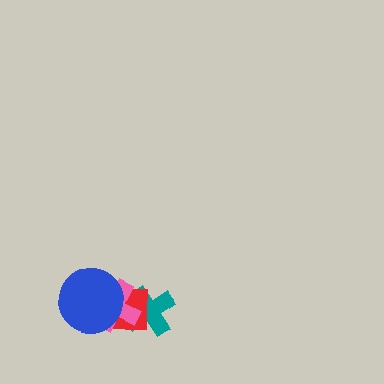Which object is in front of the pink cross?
The blue circle is in front of the pink cross.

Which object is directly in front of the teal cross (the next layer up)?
The red rectangle is directly in front of the teal cross.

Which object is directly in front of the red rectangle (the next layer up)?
The pink cross is directly in front of the red rectangle.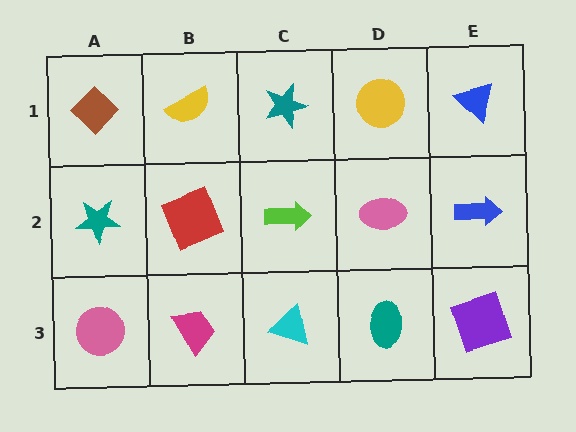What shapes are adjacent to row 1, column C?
A lime arrow (row 2, column C), a yellow semicircle (row 1, column B), a yellow circle (row 1, column D).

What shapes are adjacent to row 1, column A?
A teal star (row 2, column A), a yellow semicircle (row 1, column B).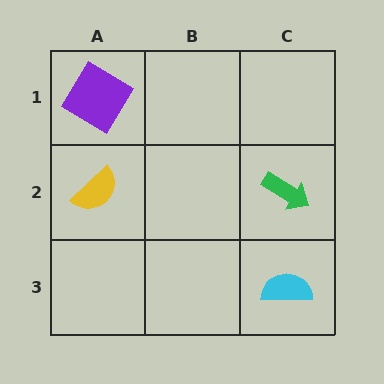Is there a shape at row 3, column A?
No, that cell is empty.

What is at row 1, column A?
A purple diamond.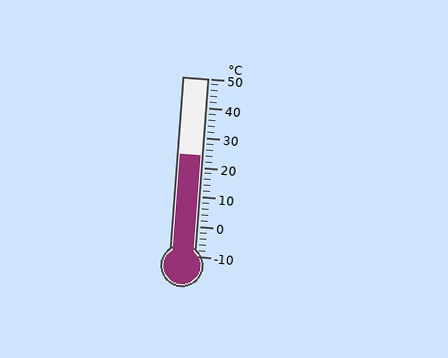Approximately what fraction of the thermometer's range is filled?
The thermometer is filled to approximately 55% of its range.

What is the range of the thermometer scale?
The thermometer scale ranges from -10°C to 50°C.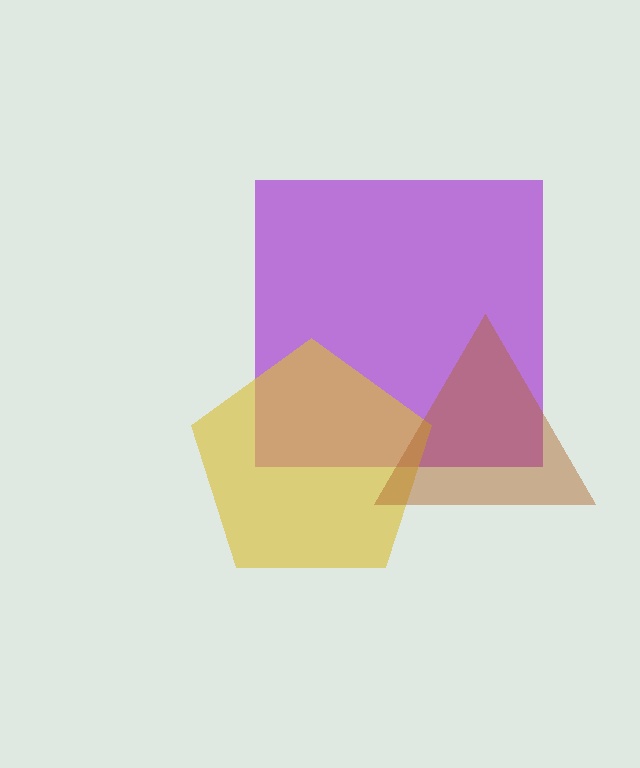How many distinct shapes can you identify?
There are 3 distinct shapes: a purple square, a yellow pentagon, a brown triangle.